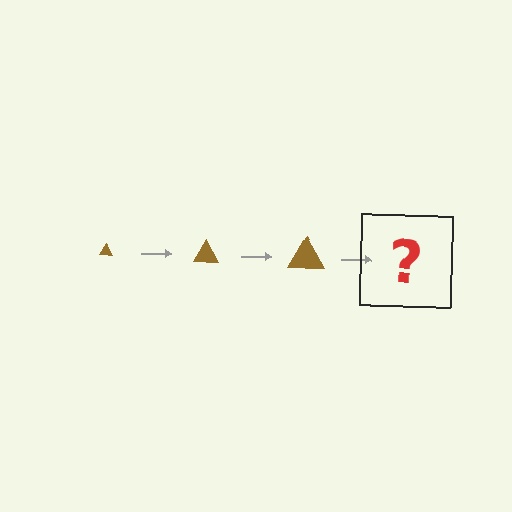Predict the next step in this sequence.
The next step is a brown triangle, larger than the previous one.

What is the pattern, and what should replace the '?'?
The pattern is that the triangle gets progressively larger each step. The '?' should be a brown triangle, larger than the previous one.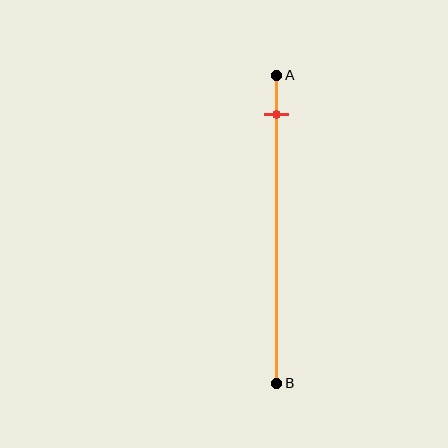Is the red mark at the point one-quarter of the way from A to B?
No, the mark is at about 15% from A, not at the 25% one-quarter point.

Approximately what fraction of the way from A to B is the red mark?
The red mark is approximately 15% of the way from A to B.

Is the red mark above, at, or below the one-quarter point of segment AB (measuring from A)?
The red mark is above the one-quarter point of segment AB.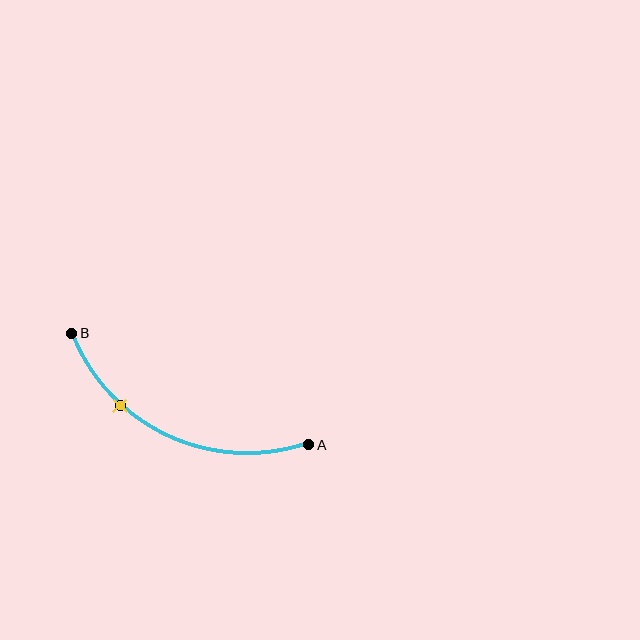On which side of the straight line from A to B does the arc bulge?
The arc bulges below the straight line connecting A and B.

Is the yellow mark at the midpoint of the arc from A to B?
No. The yellow mark lies on the arc but is closer to endpoint B. The arc midpoint would be at the point on the curve equidistant along the arc from both A and B.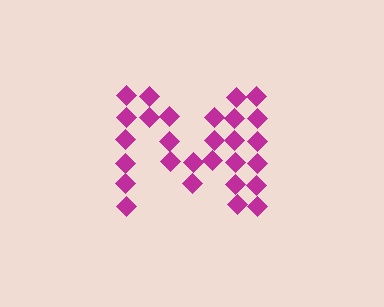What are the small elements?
The small elements are diamonds.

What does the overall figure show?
The overall figure shows the letter M.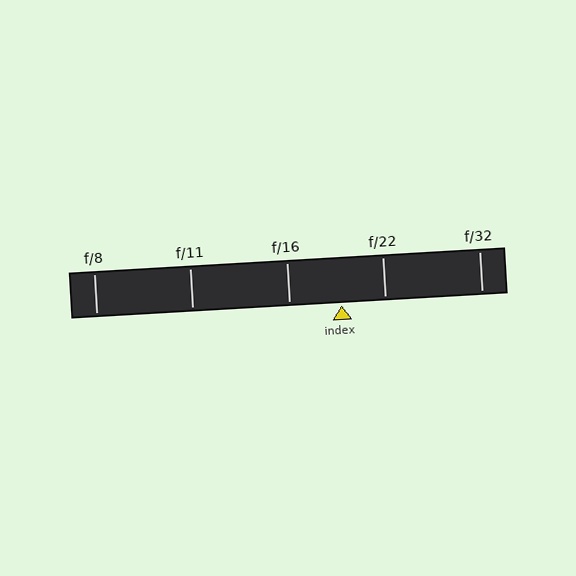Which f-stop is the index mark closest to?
The index mark is closest to f/22.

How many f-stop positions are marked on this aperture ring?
There are 5 f-stop positions marked.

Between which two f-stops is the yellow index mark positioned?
The index mark is between f/16 and f/22.